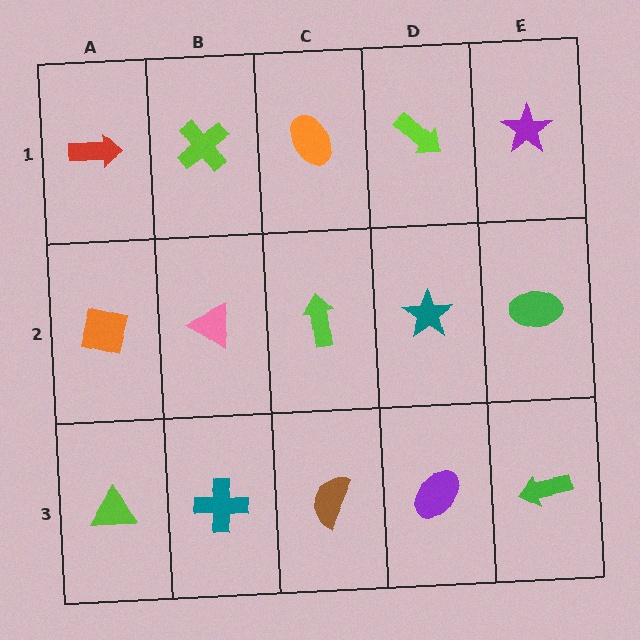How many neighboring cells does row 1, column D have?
3.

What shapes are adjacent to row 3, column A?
An orange square (row 2, column A), a teal cross (row 3, column B).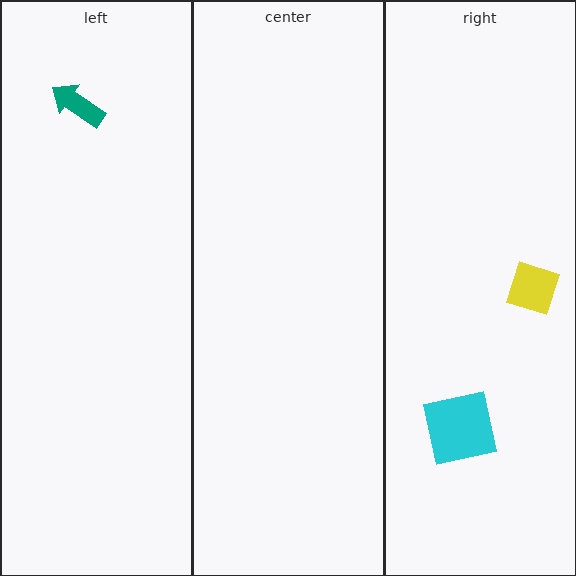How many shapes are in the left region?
1.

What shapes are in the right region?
The cyan square, the yellow diamond.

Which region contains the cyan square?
The right region.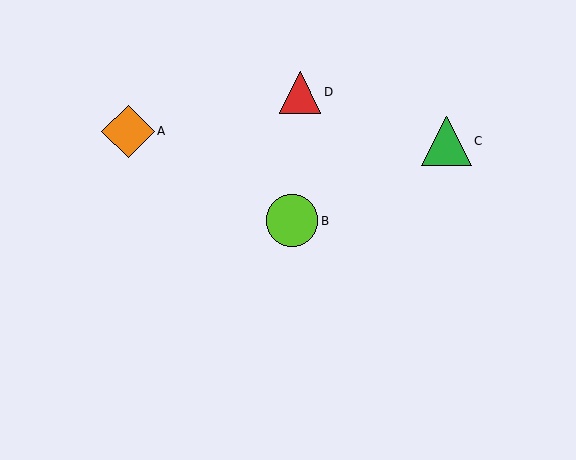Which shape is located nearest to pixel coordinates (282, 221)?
The lime circle (labeled B) at (292, 221) is nearest to that location.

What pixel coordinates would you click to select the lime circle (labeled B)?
Click at (292, 221) to select the lime circle B.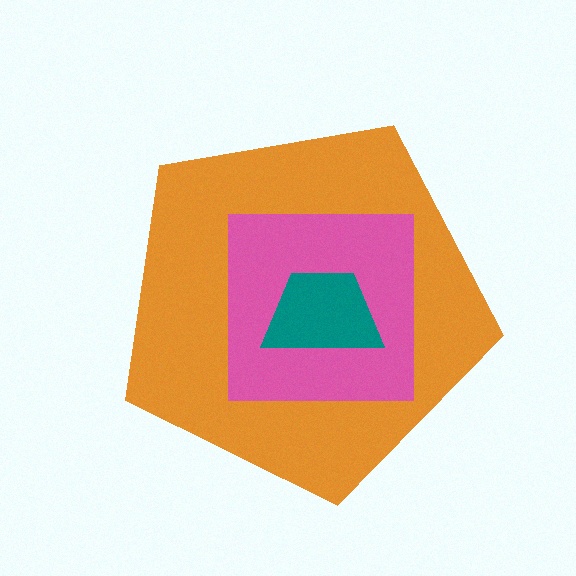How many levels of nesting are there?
3.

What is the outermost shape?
The orange pentagon.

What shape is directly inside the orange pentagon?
The pink square.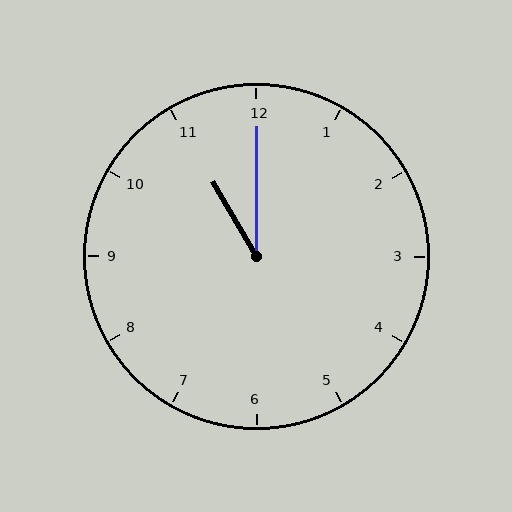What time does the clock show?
11:00.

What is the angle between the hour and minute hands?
Approximately 30 degrees.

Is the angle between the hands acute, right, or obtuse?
It is acute.